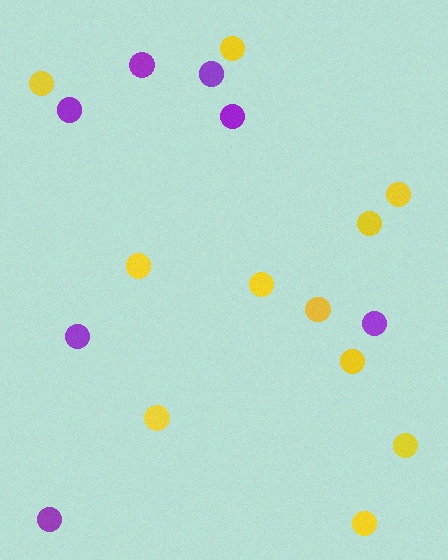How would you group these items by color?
There are 2 groups: one group of yellow circles (11) and one group of purple circles (7).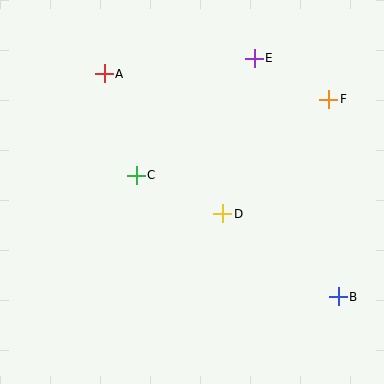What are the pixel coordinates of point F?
Point F is at (329, 99).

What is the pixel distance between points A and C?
The distance between A and C is 107 pixels.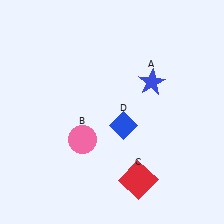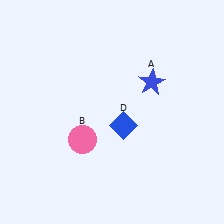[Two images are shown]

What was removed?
The red square (C) was removed in Image 2.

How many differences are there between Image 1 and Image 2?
There is 1 difference between the two images.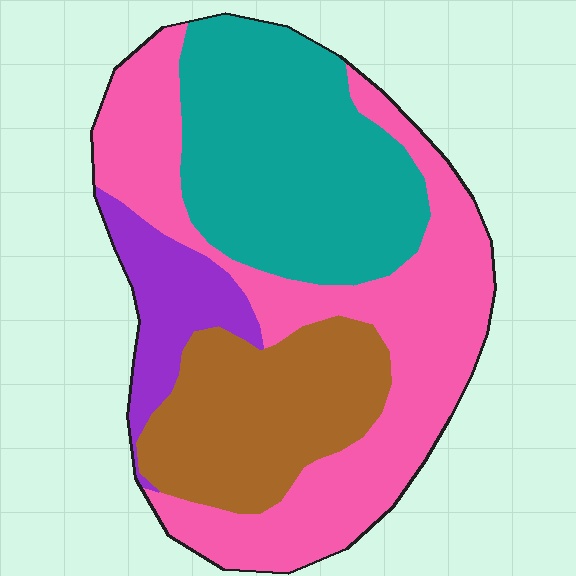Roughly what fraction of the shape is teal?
Teal takes up between a sixth and a third of the shape.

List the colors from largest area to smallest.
From largest to smallest: pink, teal, brown, purple.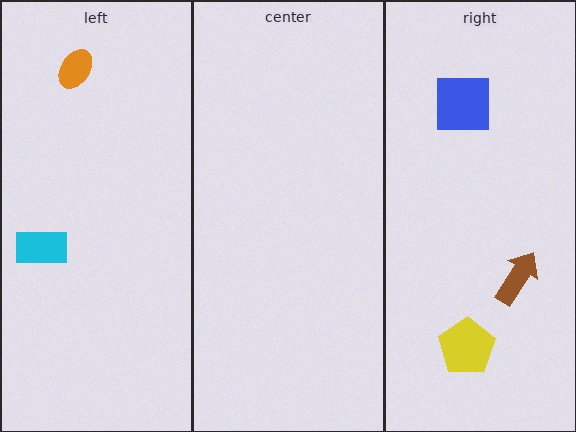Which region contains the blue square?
The right region.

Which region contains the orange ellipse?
The left region.